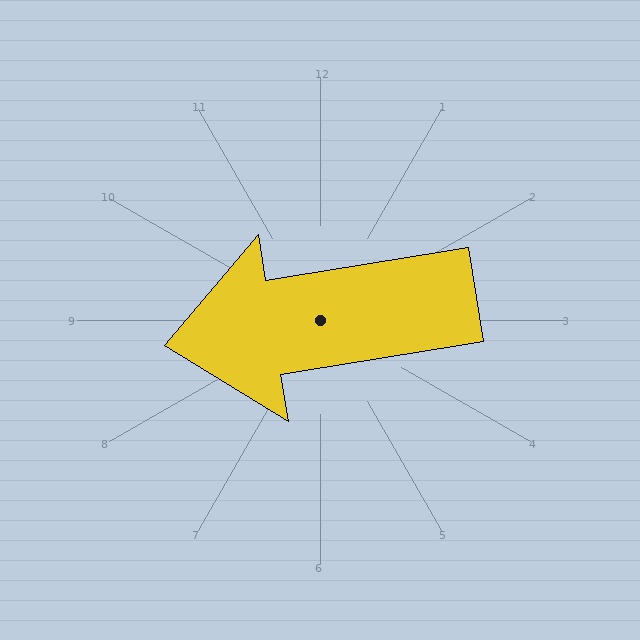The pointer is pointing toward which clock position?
Roughly 9 o'clock.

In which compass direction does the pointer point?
West.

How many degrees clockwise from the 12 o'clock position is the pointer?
Approximately 261 degrees.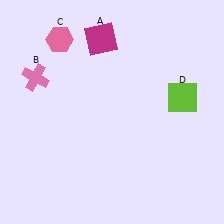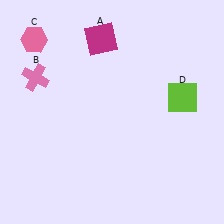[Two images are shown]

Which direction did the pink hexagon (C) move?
The pink hexagon (C) moved left.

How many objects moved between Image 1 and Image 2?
1 object moved between the two images.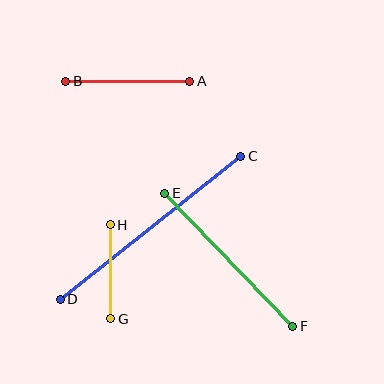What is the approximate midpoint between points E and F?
The midpoint is at approximately (229, 260) pixels.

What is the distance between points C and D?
The distance is approximately 230 pixels.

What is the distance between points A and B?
The distance is approximately 124 pixels.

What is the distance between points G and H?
The distance is approximately 94 pixels.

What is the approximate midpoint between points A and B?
The midpoint is at approximately (128, 81) pixels.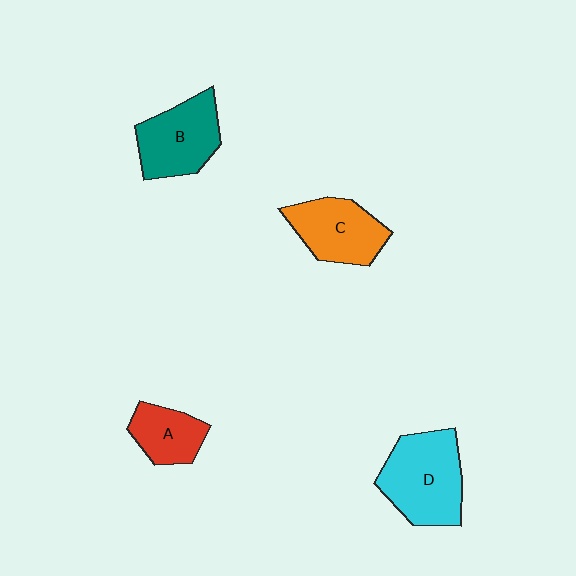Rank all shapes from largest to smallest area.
From largest to smallest: D (cyan), B (teal), C (orange), A (red).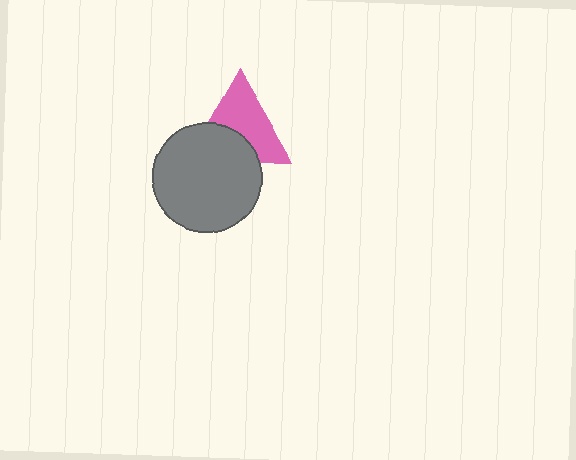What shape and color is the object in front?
The object in front is a gray circle.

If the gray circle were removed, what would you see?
You would see the complete pink triangle.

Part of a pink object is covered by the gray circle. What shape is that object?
It is a triangle.